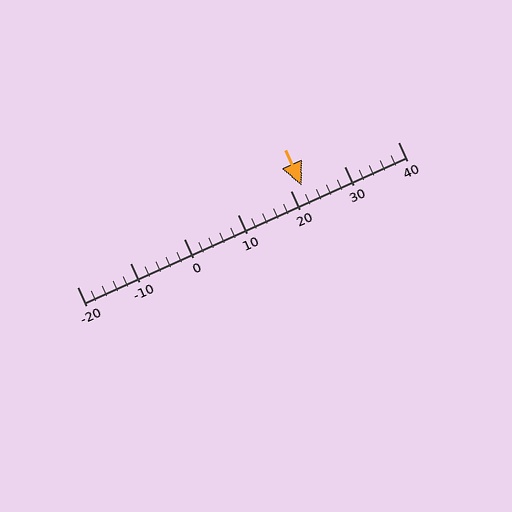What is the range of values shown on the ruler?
The ruler shows values from -20 to 40.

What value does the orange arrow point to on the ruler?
The orange arrow points to approximately 22.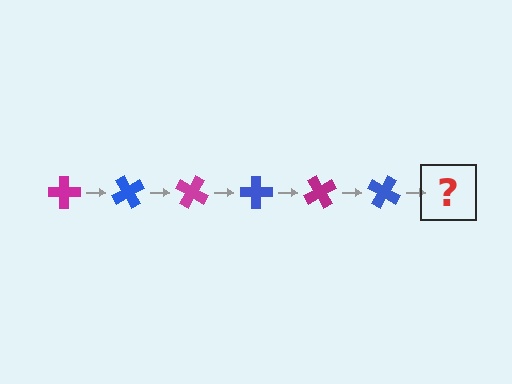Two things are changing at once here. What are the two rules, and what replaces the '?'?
The two rules are that it rotates 60 degrees each step and the color cycles through magenta and blue. The '?' should be a magenta cross, rotated 360 degrees from the start.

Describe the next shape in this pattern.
It should be a magenta cross, rotated 360 degrees from the start.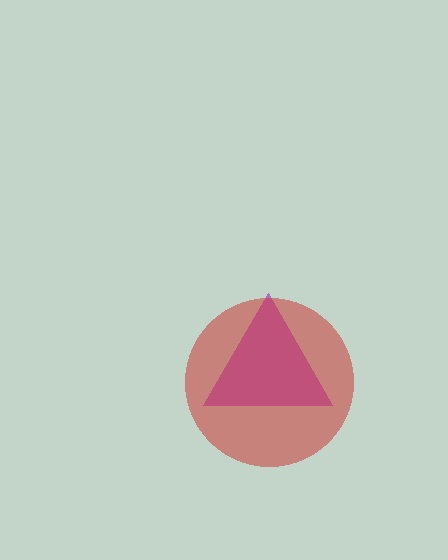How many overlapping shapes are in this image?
There are 2 overlapping shapes in the image.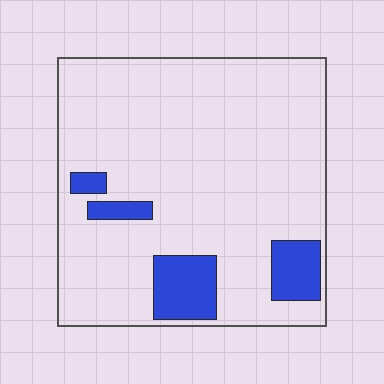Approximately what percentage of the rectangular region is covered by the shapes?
Approximately 15%.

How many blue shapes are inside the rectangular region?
4.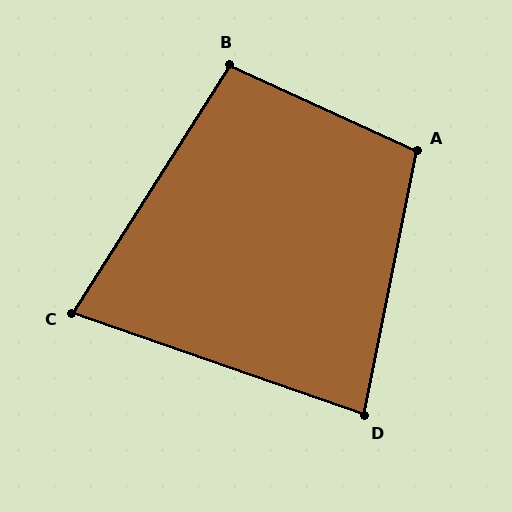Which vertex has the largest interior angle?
A, at approximately 103 degrees.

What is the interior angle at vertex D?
Approximately 82 degrees (acute).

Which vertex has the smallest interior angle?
C, at approximately 77 degrees.